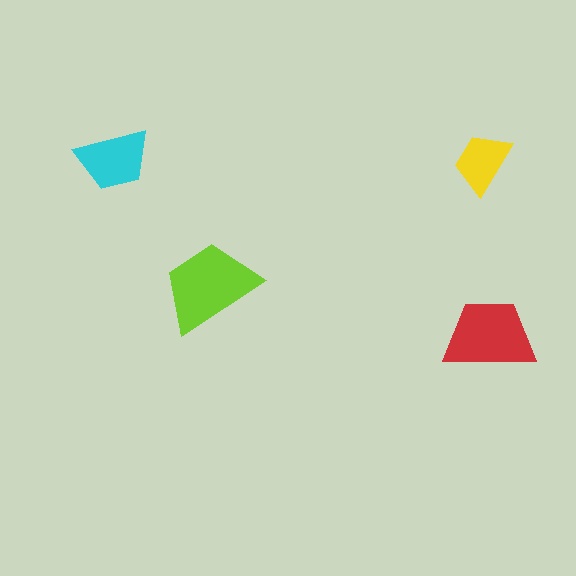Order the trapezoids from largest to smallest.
the lime one, the red one, the cyan one, the yellow one.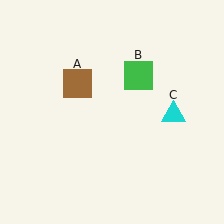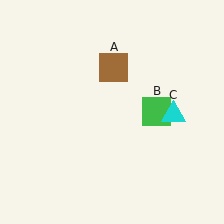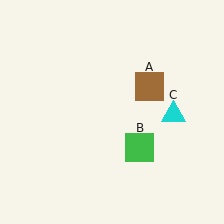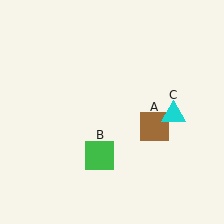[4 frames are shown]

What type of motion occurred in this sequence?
The brown square (object A), green square (object B) rotated clockwise around the center of the scene.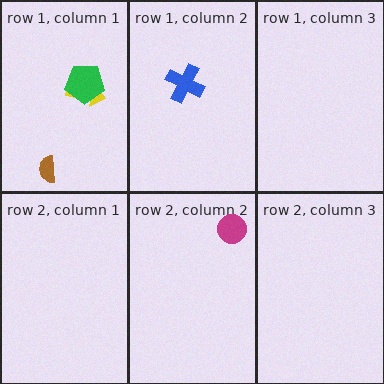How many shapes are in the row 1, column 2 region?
1.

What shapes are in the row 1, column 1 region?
The yellow arrow, the brown semicircle, the green pentagon.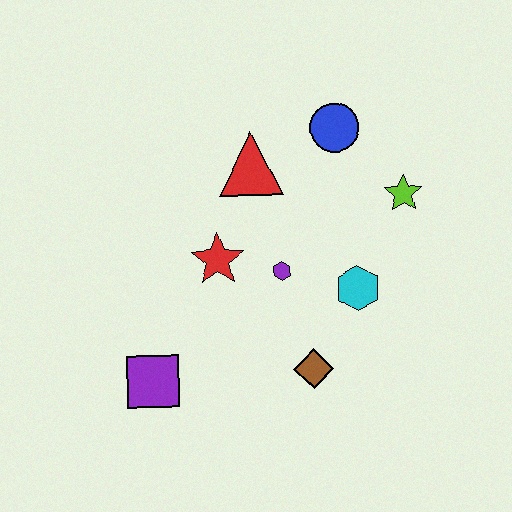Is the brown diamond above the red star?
No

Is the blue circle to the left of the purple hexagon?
No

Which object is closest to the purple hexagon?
The red star is closest to the purple hexagon.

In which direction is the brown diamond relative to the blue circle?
The brown diamond is below the blue circle.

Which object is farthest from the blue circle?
The purple square is farthest from the blue circle.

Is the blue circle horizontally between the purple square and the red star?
No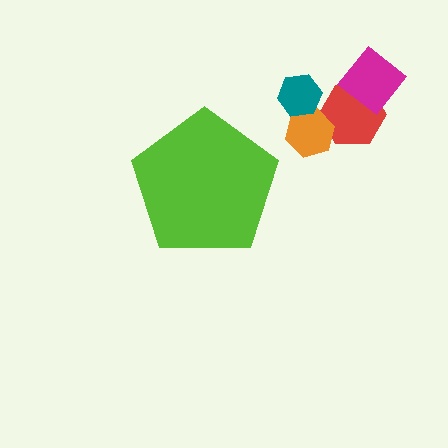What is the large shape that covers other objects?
A lime pentagon.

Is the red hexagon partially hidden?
No, the red hexagon is fully visible.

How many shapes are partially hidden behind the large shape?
0 shapes are partially hidden.